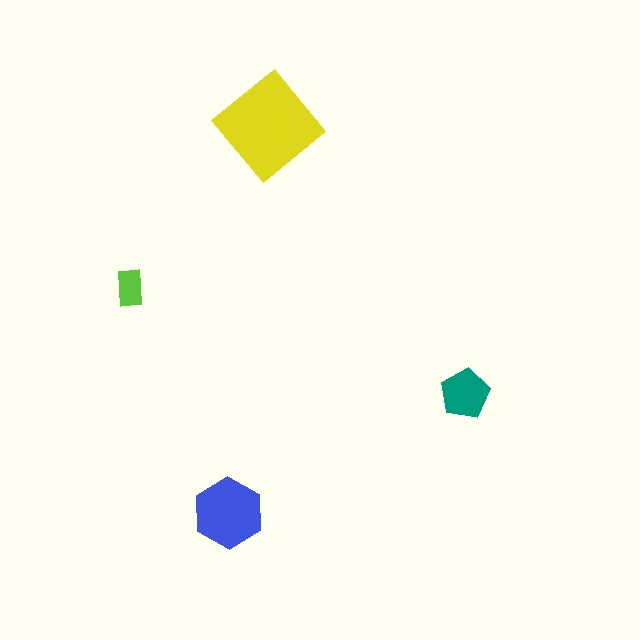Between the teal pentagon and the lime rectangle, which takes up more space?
The teal pentagon.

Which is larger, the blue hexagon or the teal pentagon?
The blue hexagon.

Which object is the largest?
The yellow diamond.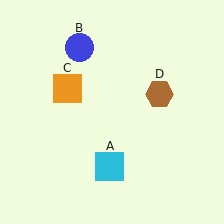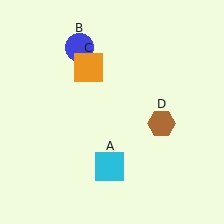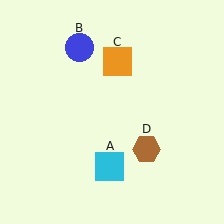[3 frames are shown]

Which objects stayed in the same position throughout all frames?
Cyan square (object A) and blue circle (object B) remained stationary.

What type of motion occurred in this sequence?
The orange square (object C), brown hexagon (object D) rotated clockwise around the center of the scene.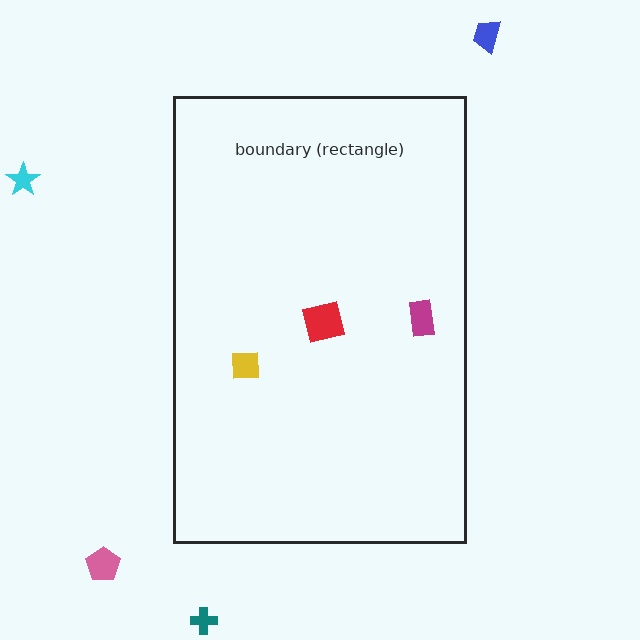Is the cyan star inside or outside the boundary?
Outside.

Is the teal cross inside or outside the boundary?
Outside.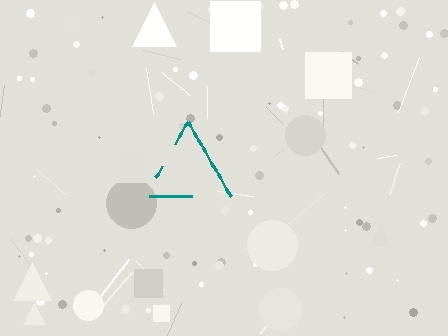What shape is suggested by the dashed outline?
The dashed outline suggests a triangle.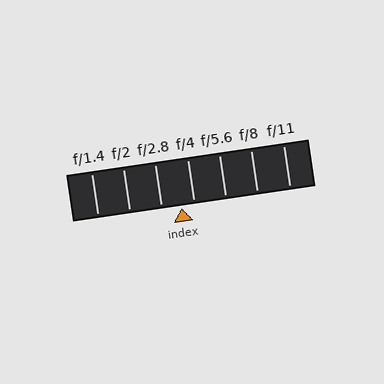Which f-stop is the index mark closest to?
The index mark is closest to f/4.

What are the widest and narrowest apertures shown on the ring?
The widest aperture shown is f/1.4 and the narrowest is f/11.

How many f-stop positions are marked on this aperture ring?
There are 7 f-stop positions marked.